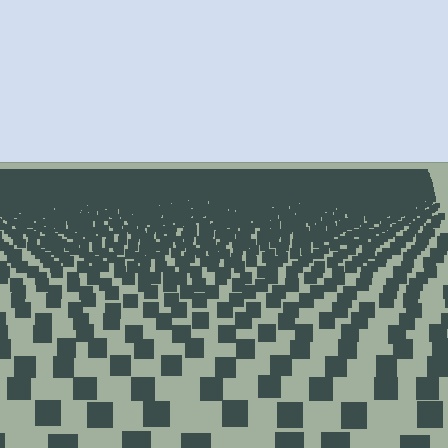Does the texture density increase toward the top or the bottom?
Density increases toward the top.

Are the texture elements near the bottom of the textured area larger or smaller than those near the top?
Larger. Near the bottom, elements are closer to the viewer and appear at a bigger on-screen size.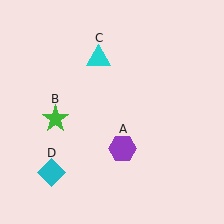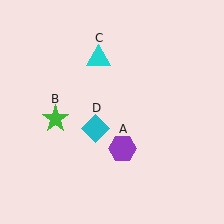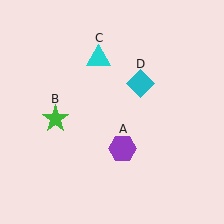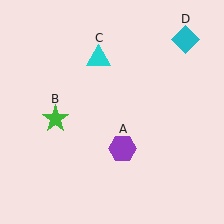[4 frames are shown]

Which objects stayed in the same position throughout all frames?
Purple hexagon (object A) and green star (object B) and cyan triangle (object C) remained stationary.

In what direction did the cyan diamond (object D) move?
The cyan diamond (object D) moved up and to the right.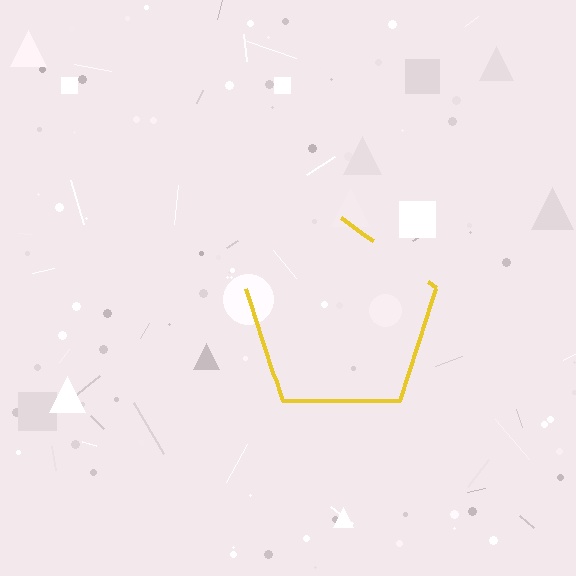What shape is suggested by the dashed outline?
The dashed outline suggests a pentagon.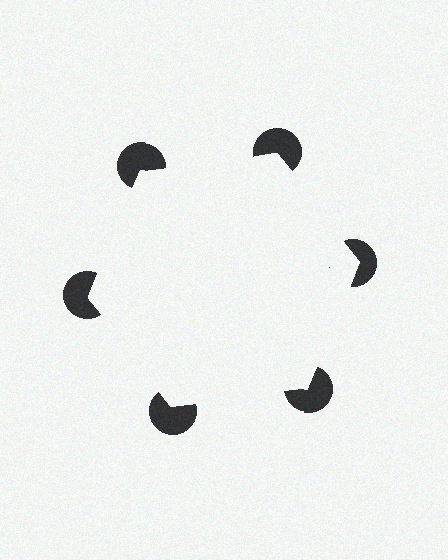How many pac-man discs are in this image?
There are 6 — one at each vertex of the illusory hexagon.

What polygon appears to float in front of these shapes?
An illusory hexagon — its edges are inferred from the aligned wedge cuts in the pac-man discs, not physically drawn.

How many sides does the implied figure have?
6 sides.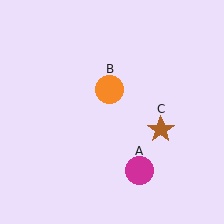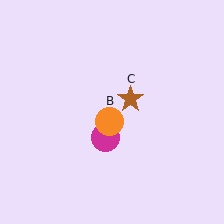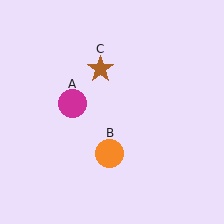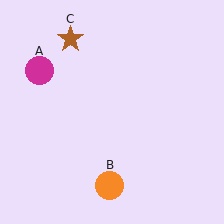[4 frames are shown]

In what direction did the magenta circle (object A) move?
The magenta circle (object A) moved up and to the left.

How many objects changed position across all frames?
3 objects changed position: magenta circle (object A), orange circle (object B), brown star (object C).